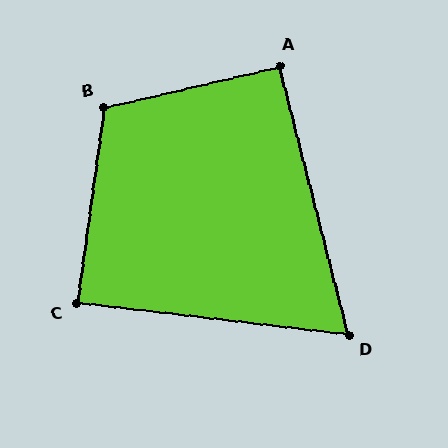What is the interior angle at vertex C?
Approximately 89 degrees (approximately right).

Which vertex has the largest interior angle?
B, at approximately 111 degrees.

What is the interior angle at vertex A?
Approximately 91 degrees (approximately right).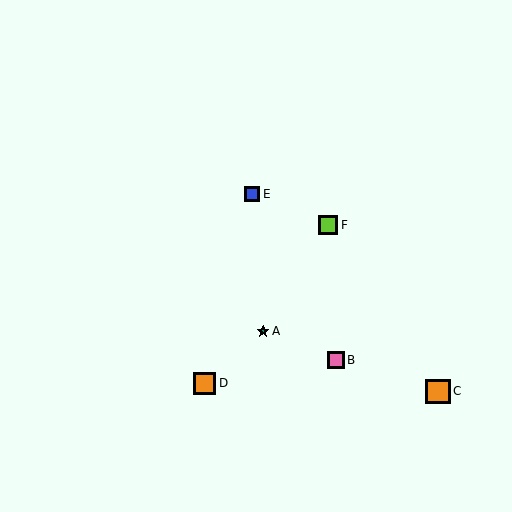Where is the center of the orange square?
The center of the orange square is at (438, 391).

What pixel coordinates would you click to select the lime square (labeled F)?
Click at (328, 225) to select the lime square F.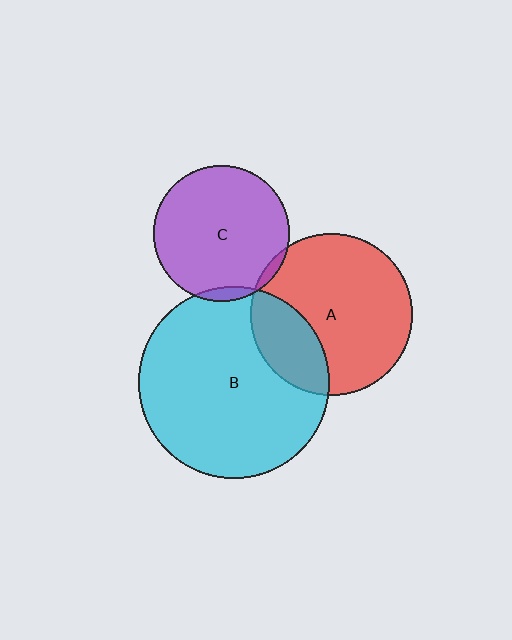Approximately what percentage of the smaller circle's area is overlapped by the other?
Approximately 5%.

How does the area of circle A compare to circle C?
Approximately 1.4 times.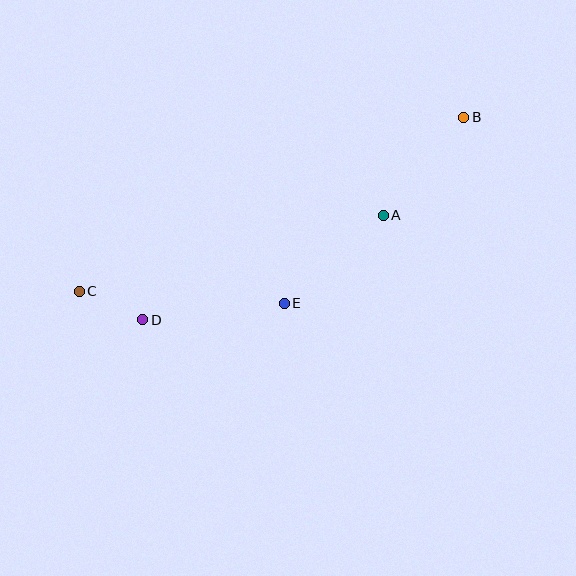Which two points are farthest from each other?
Points B and C are farthest from each other.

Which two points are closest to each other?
Points C and D are closest to each other.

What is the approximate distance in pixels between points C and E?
The distance between C and E is approximately 205 pixels.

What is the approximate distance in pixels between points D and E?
The distance between D and E is approximately 143 pixels.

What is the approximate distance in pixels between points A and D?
The distance between A and D is approximately 262 pixels.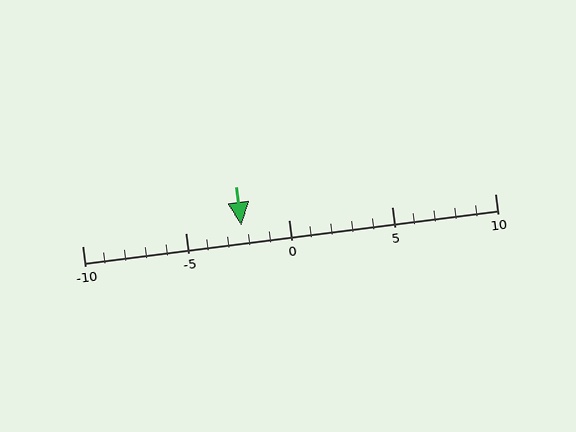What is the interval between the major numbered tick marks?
The major tick marks are spaced 5 units apart.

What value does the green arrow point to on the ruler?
The green arrow points to approximately -2.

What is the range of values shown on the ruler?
The ruler shows values from -10 to 10.